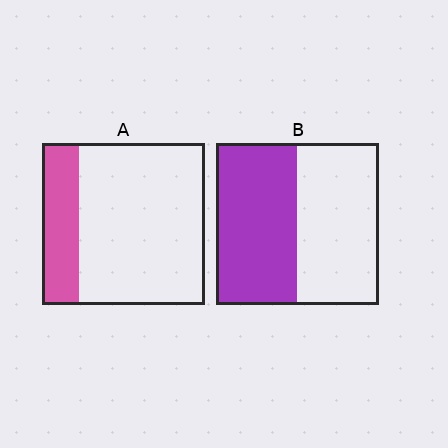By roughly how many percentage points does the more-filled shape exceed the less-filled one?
By roughly 25 percentage points (B over A).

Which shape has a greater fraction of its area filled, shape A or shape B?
Shape B.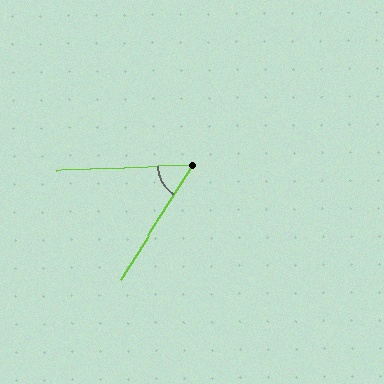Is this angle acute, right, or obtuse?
It is acute.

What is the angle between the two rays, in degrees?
Approximately 56 degrees.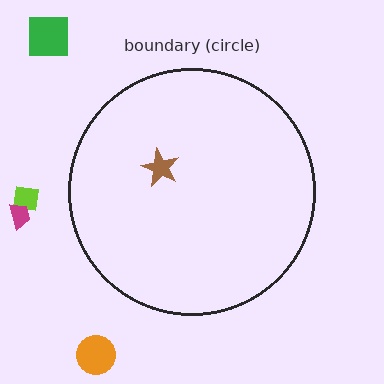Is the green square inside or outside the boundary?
Outside.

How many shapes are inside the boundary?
1 inside, 4 outside.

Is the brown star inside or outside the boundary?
Inside.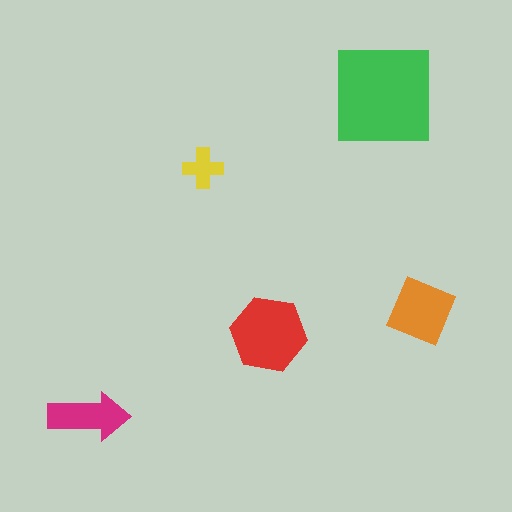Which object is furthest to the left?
The magenta arrow is leftmost.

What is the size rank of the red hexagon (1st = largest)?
2nd.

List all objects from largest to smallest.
The green square, the red hexagon, the orange diamond, the magenta arrow, the yellow cross.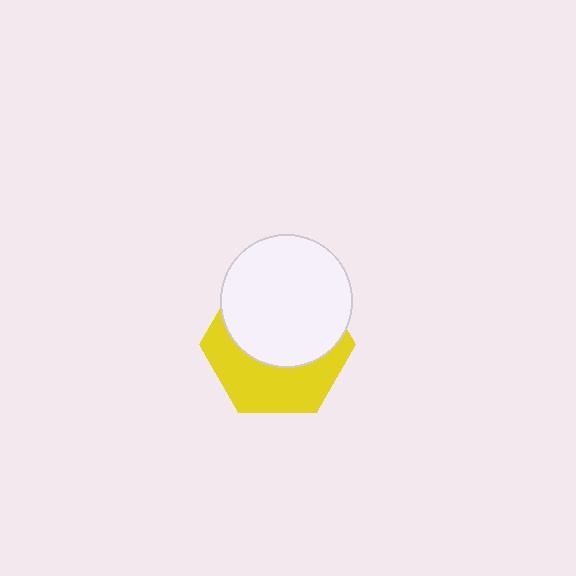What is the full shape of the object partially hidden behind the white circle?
The partially hidden object is a yellow hexagon.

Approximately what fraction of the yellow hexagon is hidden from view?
Roughly 55% of the yellow hexagon is hidden behind the white circle.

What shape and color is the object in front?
The object in front is a white circle.